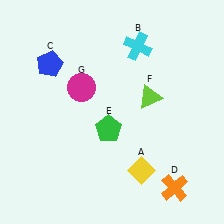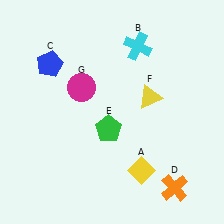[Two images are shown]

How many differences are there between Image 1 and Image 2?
There is 1 difference between the two images.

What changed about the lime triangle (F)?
In Image 1, F is lime. In Image 2, it changed to yellow.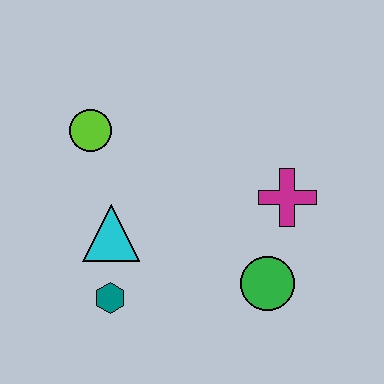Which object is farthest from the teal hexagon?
The magenta cross is farthest from the teal hexagon.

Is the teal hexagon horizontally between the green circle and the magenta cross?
No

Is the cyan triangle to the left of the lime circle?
No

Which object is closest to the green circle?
The magenta cross is closest to the green circle.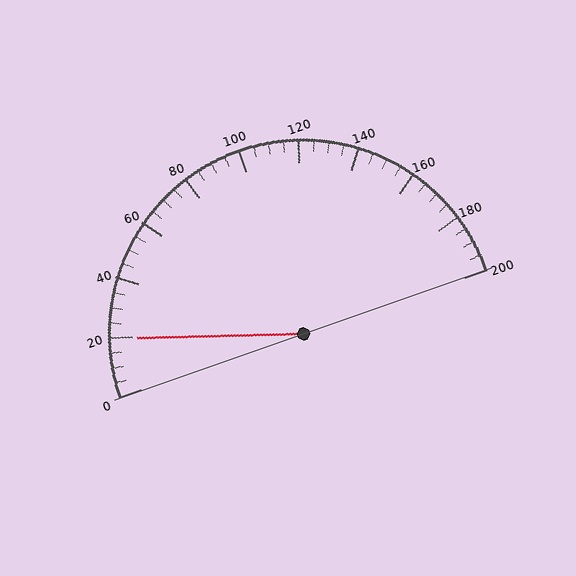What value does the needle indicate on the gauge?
The needle indicates approximately 20.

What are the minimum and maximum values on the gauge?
The gauge ranges from 0 to 200.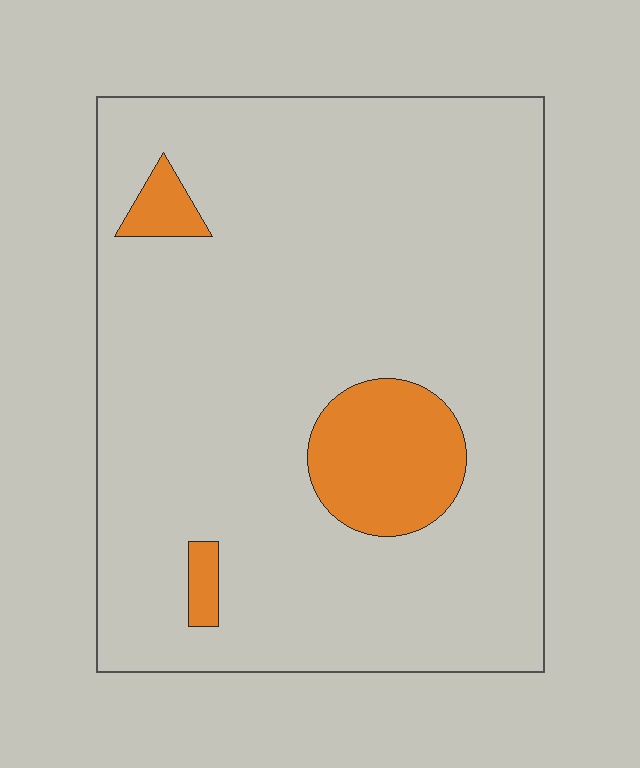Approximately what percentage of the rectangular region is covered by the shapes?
Approximately 10%.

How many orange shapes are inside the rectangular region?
3.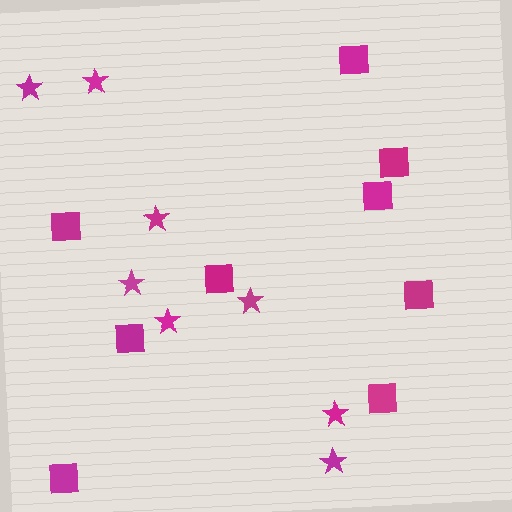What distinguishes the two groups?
There are 2 groups: one group of squares (9) and one group of stars (8).